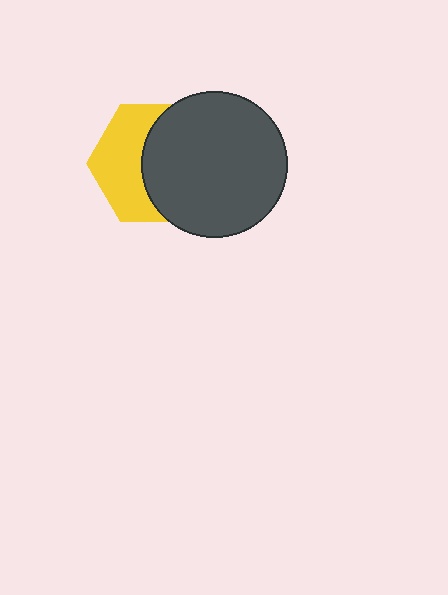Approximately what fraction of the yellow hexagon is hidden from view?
Roughly 54% of the yellow hexagon is hidden behind the dark gray circle.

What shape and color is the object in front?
The object in front is a dark gray circle.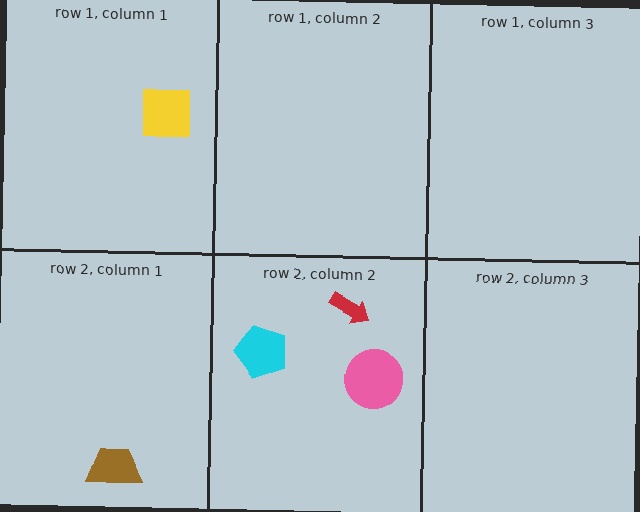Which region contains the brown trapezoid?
The row 2, column 1 region.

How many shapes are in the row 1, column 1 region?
1.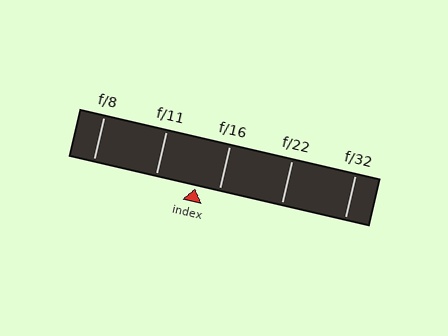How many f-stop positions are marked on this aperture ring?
There are 5 f-stop positions marked.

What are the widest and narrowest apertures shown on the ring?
The widest aperture shown is f/8 and the narrowest is f/32.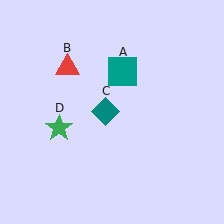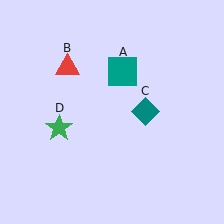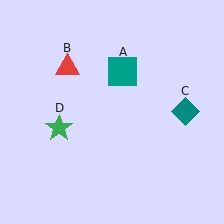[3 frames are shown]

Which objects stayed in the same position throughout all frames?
Teal square (object A) and red triangle (object B) and green star (object D) remained stationary.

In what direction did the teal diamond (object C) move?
The teal diamond (object C) moved right.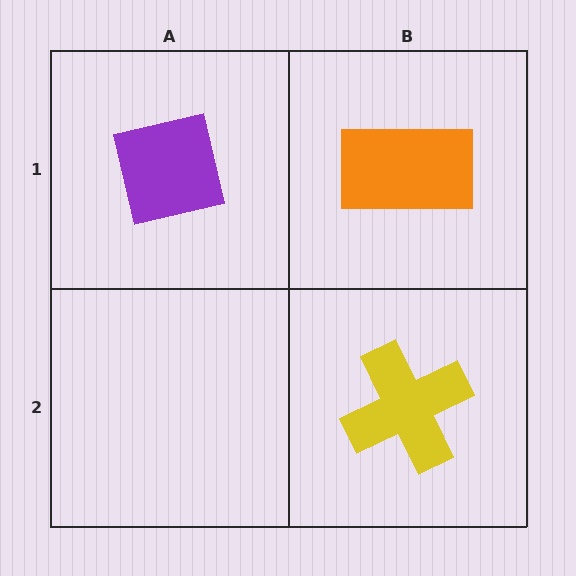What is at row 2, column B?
A yellow cross.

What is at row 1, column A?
A purple square.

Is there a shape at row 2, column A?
No, that cell is empty.